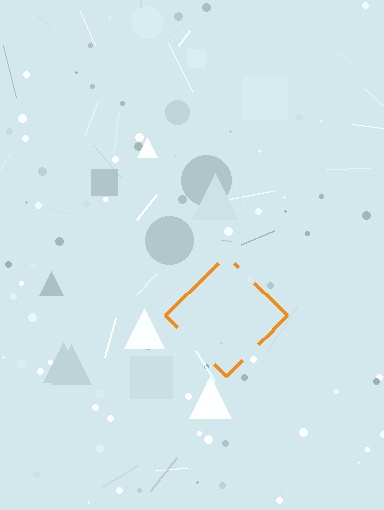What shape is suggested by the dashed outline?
The dashed outline suggests a diamond.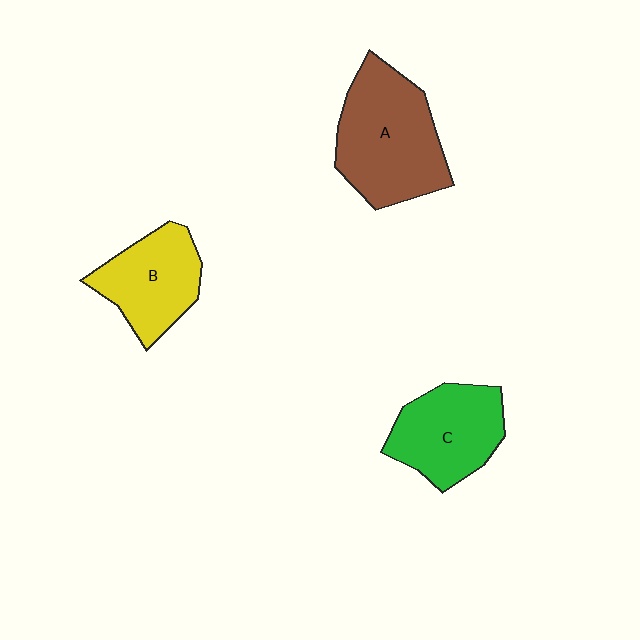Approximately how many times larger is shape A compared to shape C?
Approximately 1.3 times.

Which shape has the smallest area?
Shape B (yellow).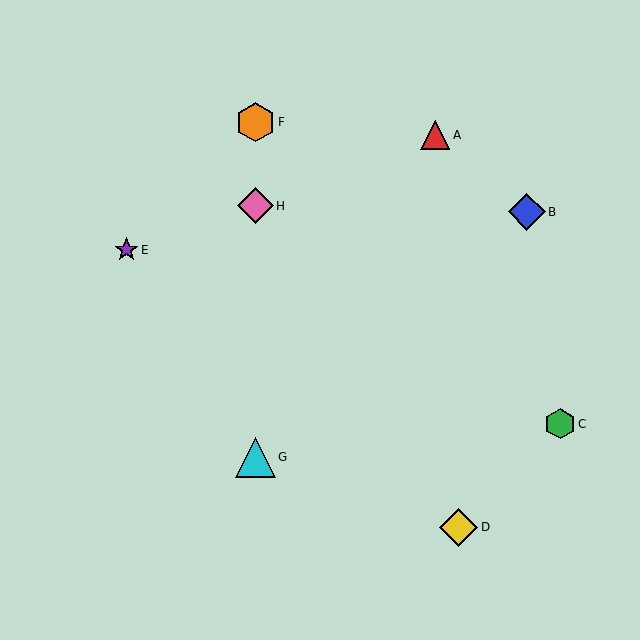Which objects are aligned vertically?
Objects F, G, H are aligned vertically.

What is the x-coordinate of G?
Object G is at x≈255.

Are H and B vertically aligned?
No, H is at x≈255 and B is at x≈527.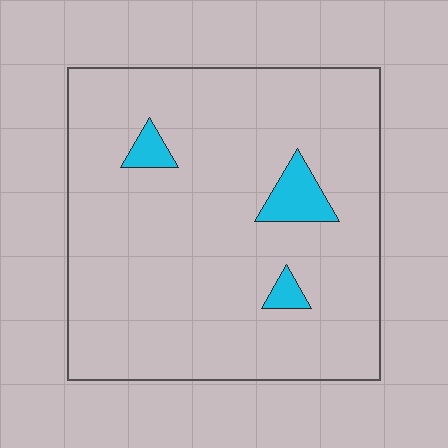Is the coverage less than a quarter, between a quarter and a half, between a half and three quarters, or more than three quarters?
Less than a quarter.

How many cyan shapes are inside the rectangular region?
3.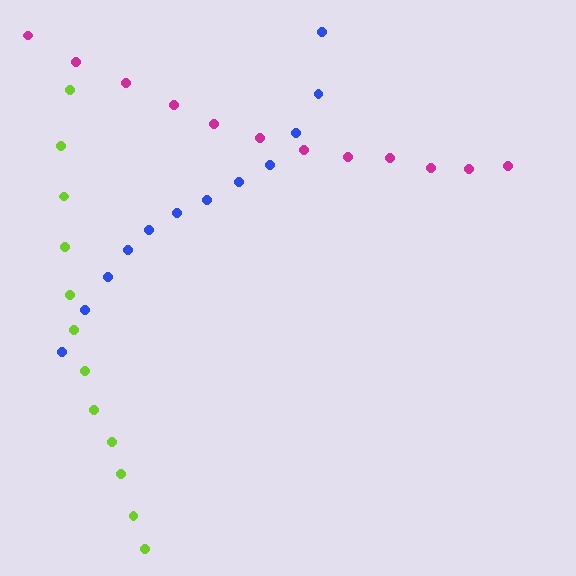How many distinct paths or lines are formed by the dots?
There are 3 distinct paths.